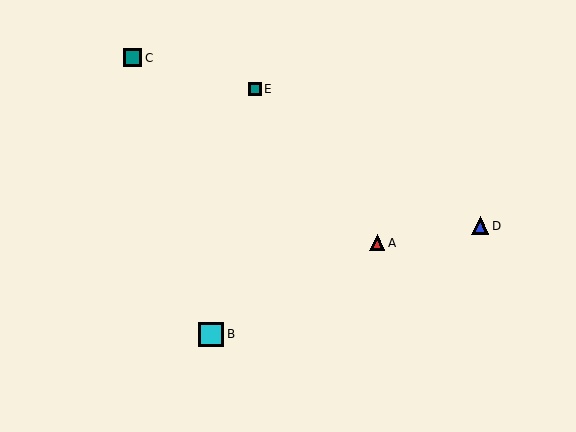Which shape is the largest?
The cyan square (labeled B) is the largest.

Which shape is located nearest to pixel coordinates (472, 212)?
The blue triangle (labeled D) at (480, 226) is nearest to that location.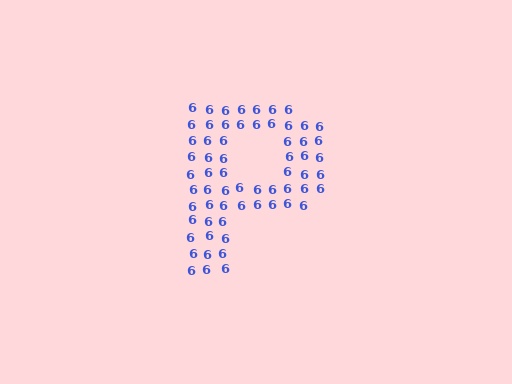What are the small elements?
The small elements are digit 6's.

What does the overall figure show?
The overall figure shows the letter P.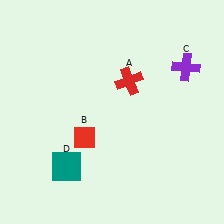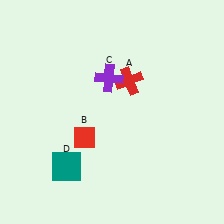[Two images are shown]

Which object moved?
The purple cross (C) moved left.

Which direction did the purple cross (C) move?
The purple cross (C) moved left.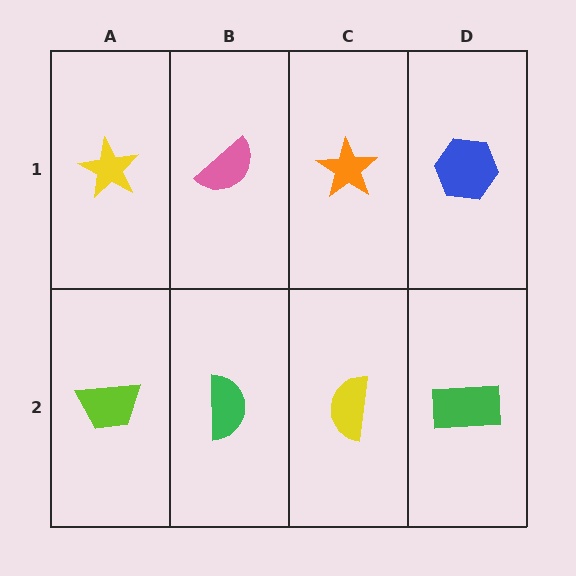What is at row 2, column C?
A yellow semicircle.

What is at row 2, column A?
A lime trapezoid.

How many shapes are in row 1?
4 shapes.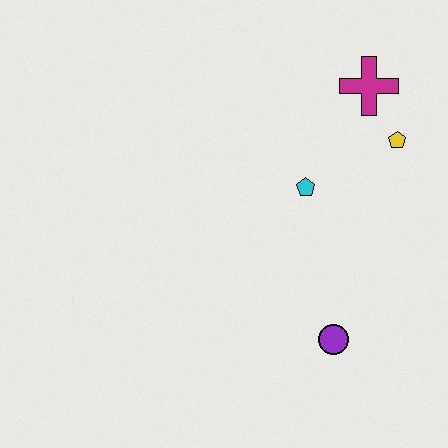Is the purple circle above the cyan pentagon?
No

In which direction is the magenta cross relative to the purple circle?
The magenta cross is above the purple circle.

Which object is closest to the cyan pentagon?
The yellow pentagon is closest to the cyan pentagon.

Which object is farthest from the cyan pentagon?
The purple circle is farthest from the cyan pentagon.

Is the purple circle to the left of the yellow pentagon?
Yes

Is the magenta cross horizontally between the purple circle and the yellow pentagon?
Yes